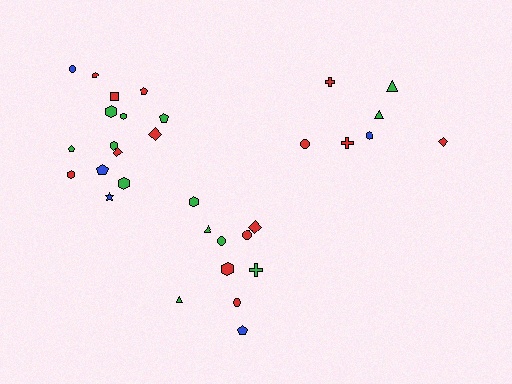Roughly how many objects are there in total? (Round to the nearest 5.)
Roughly 30 objects in total.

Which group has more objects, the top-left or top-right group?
The top-left group.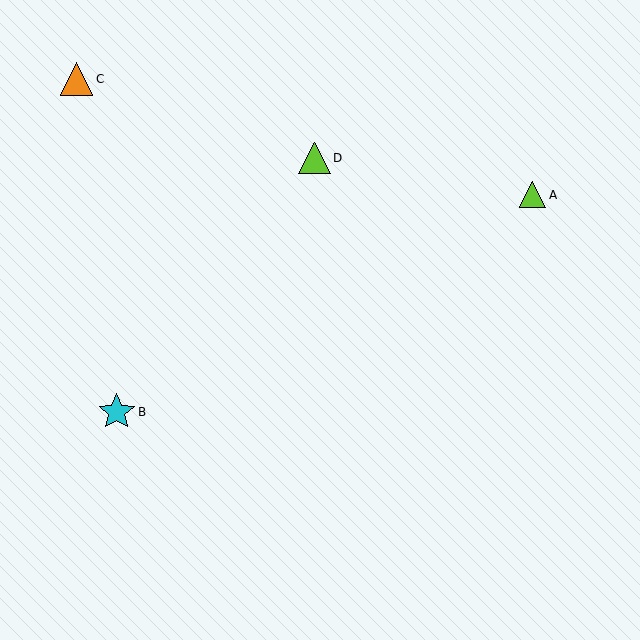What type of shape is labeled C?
Shape C is an orange triangle.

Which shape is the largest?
The cyan star (labeled B) is the largest.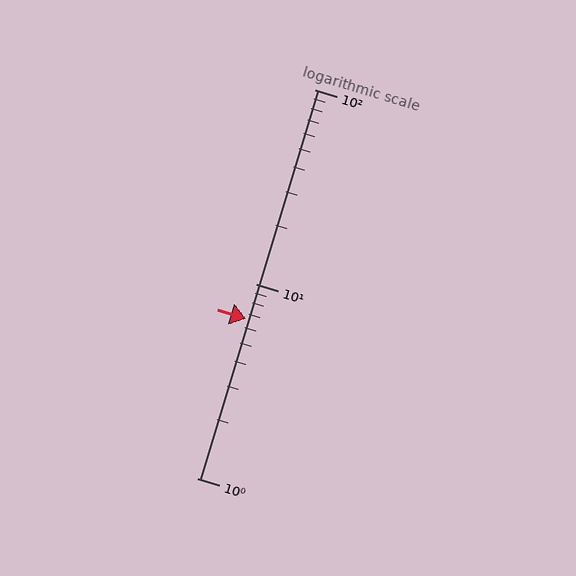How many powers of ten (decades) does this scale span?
The scale spans 2 decades, from 1 to 100.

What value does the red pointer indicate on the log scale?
The pointer indicates approximately 6.6.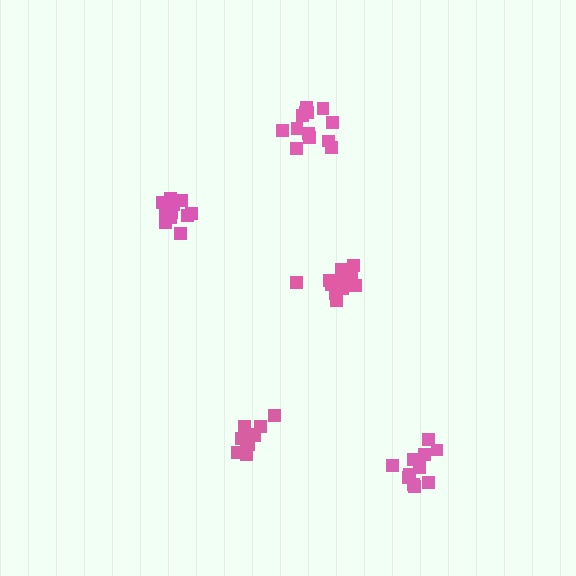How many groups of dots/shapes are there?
There are 5 groups.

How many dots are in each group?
Group 1: 11 dots, Group 2: 12 dots, Group 3: 14 dots, Group 4: 10 dots, Group 5: 13 dots (60 total).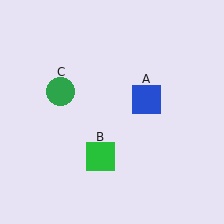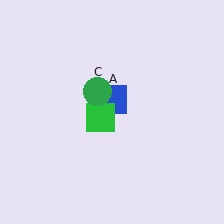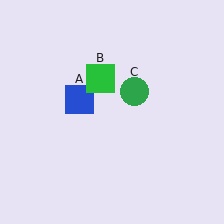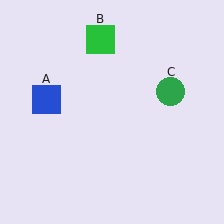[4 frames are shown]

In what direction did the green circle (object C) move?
The green circle (object C) moved right.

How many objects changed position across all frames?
3 objects changed position: blue square (object A), green square (object B), green circle (object C).